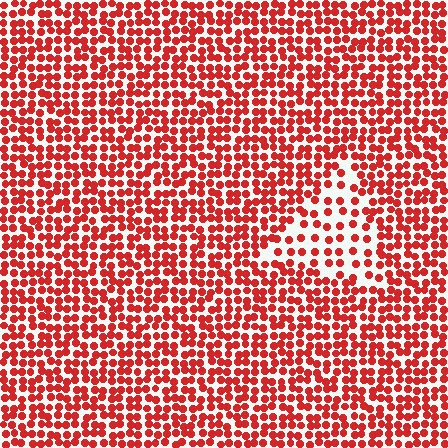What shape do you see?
I see a triangle.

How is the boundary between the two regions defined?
The boundary is defined by a change in element density (approximately 2.1x ratio). All elements are the same color, size, and shape.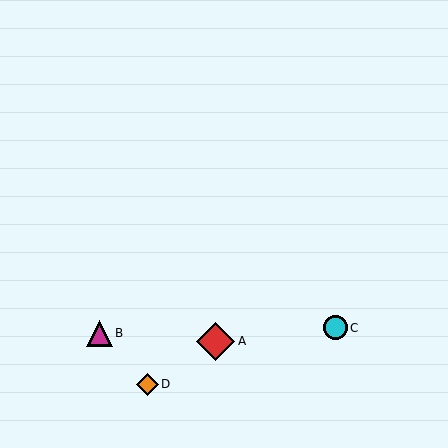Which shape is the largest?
The red diamond (labeled A) is the largest.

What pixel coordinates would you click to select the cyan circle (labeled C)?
Click at (336, 328) to select the cyan circle C.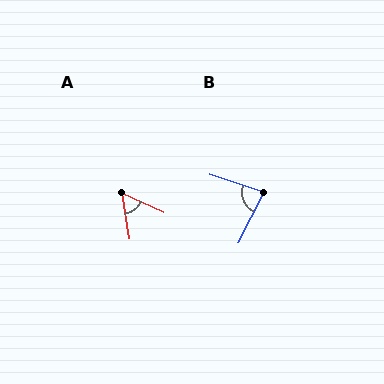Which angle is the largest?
B, at approximately 81 degrees.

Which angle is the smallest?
A, at approximately 56 degrees.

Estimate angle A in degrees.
Approximately 56 degrees.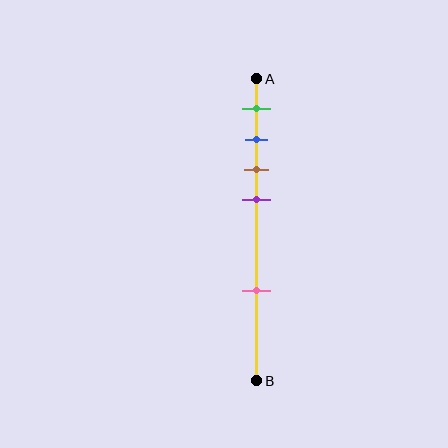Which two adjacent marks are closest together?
The blue and brown marks are the closest adjacent pair.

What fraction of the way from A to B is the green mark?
The green mark is approximately 10% (0.1) of the way from A to B.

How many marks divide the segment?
There are 5 marks dividing the segment.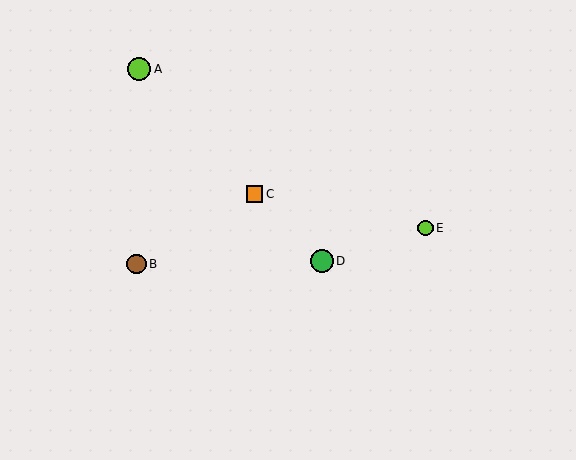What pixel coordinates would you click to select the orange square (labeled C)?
Click at (255, 194) to select the orange square C.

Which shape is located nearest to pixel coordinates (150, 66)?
The lime circle (labeled A) at (139, 69) is nearest to that location.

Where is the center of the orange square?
The center of the orange square is at (255, 194).